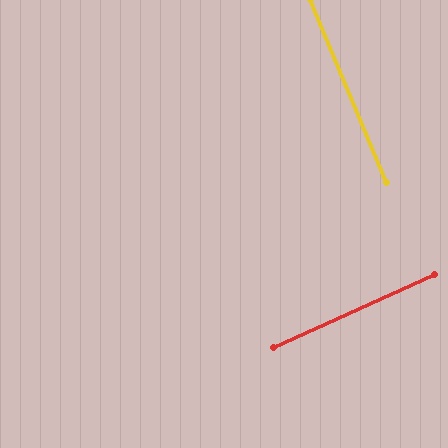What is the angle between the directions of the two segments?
Approximately 88 degrees.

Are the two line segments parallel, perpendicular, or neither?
Perpendicular — they meet at approximately 88°.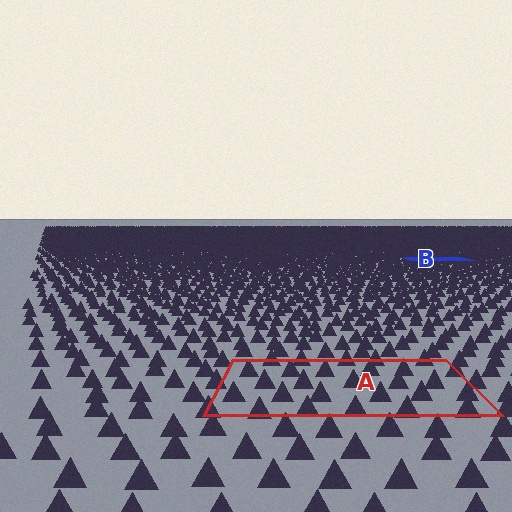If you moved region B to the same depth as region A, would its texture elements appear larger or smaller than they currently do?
They would appear larger. At a closer depth, the same texture elements are projected at a bigger on-screen size.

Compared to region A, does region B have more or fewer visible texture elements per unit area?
Region B has more texture elements per unit area — they are packed more densely because it is farther away.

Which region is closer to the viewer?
Region A is closer. The texture elements there are larger and more spread out.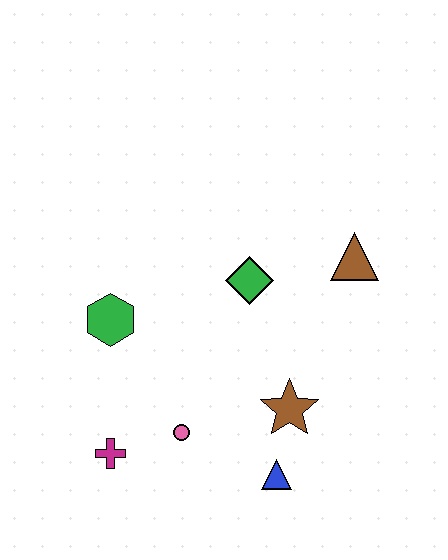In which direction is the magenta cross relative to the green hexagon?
The magenta cross is below the green hexagon.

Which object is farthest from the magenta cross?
The brown triangle is farthest from the magenta cross.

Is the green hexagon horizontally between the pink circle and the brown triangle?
No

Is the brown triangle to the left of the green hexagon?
No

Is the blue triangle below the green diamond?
Yes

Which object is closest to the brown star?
The blue triangle is closest to the brown star.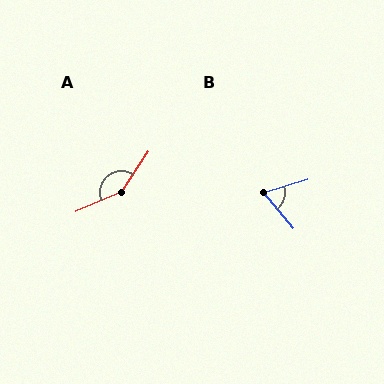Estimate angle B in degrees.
Approximately 66 degrees.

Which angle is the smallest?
B, at approximately 66 degrees.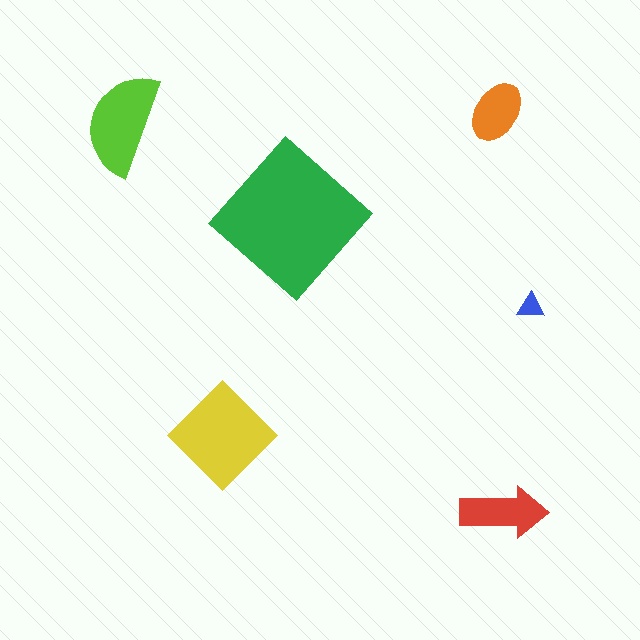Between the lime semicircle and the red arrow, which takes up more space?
The lime semicircle.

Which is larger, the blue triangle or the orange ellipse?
The orange ellipse.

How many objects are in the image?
There are 6 objects in the image.